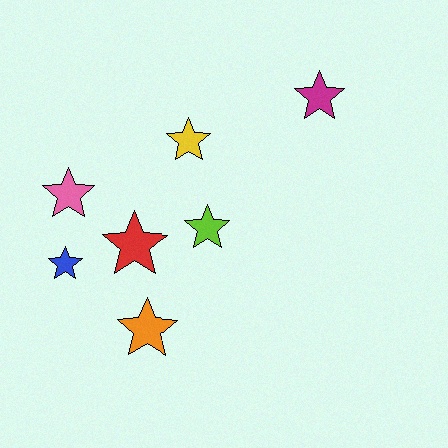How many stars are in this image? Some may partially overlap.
There are 7 stars.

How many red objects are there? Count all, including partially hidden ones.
There is 1 red object.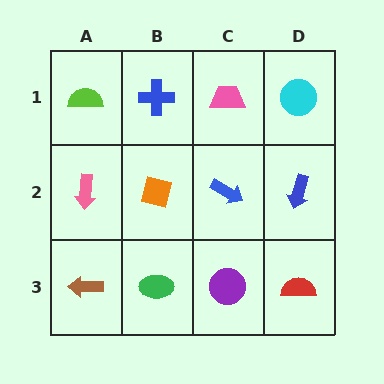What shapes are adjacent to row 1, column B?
An orange square (row 2, column B), a lime semicircle (row 1, column A), a pink trapezoid (row 1, column C).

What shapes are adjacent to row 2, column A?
A lime semicircle (row 1, column A), a brown arrow (row 3, column A), an orange square (row 2, column B).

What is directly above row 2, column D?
A cyan circle.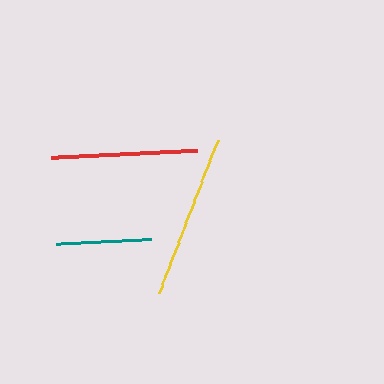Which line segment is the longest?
The yellow line is the longest at approximately 164 pixels.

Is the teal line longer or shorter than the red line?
The red line is longer than the teal line.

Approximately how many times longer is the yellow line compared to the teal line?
The yellow line is approximately 1.7 times the length of the teal line.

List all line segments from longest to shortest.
From longest to shortest: yellow, red, teal.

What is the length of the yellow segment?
The yellow segment is approximately 164 pixels long.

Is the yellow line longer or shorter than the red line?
The yellow line is longer than the red line.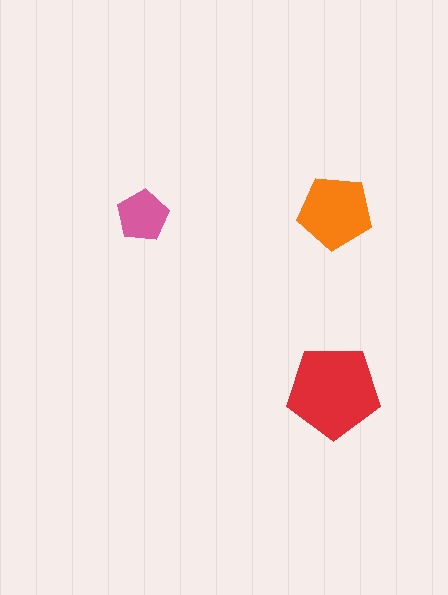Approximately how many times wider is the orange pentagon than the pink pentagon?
About 1.5 times wider.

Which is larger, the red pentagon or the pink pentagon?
The red one.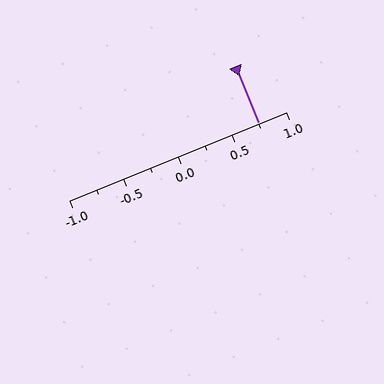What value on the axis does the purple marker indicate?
The marker indicates approximately 0.75.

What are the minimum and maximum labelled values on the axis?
The axis runs from -1.0 to 1.0.